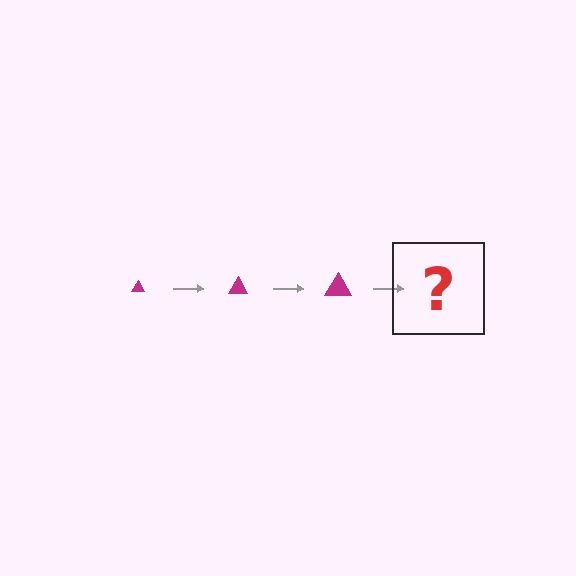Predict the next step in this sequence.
The next step is a magenta triangle, larger than the previous one.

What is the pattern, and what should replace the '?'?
The pattern is that the triangle gets progressively larger each step. The '?' should be a magenta triangle, larger than the previous one.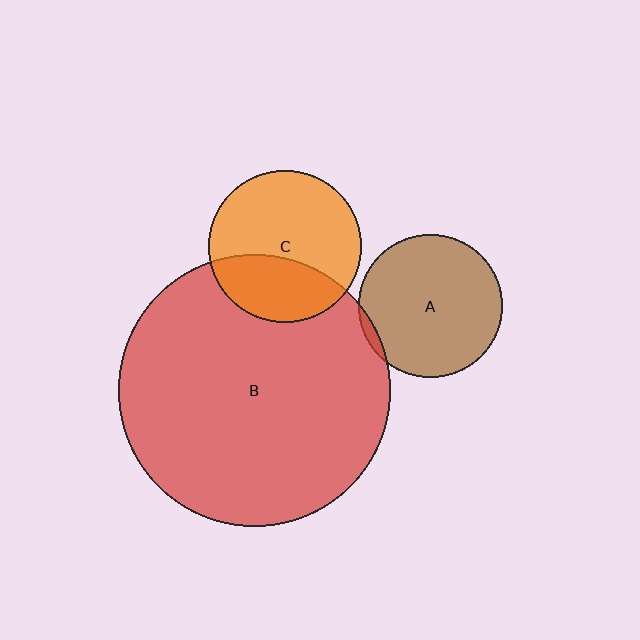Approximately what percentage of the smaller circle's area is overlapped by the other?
Approximately 5%.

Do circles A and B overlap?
Yes.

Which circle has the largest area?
Circle B (red).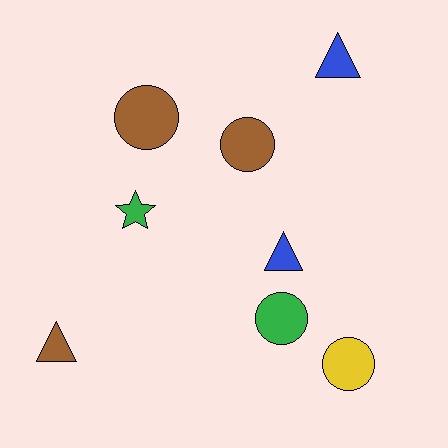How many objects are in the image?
There are 8 objects.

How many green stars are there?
There is 1 green star.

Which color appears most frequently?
Brown, with 3 objects.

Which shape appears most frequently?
Circle, with 4 objects.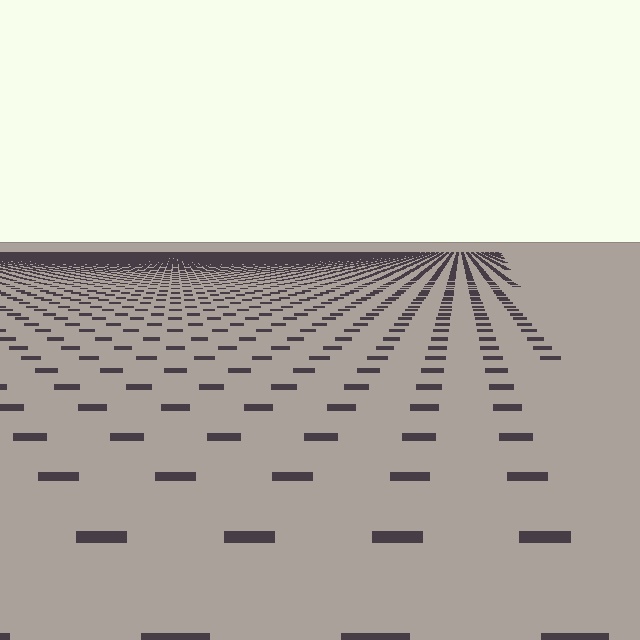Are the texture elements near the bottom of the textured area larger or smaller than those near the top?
Larger. Near the bottom, elements are closer to the viewer and appear at a bigger on-screen size.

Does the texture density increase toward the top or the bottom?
Density increases toward the top.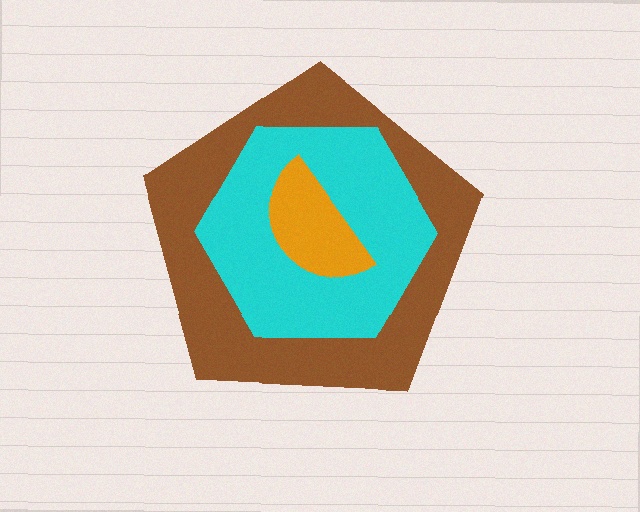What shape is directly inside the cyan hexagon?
The orange semicircle.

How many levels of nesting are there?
3.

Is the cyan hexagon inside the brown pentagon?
Yes.